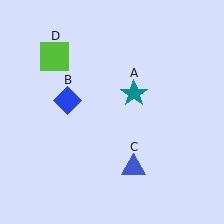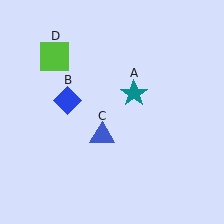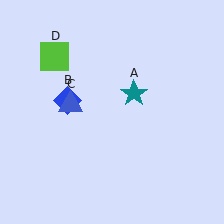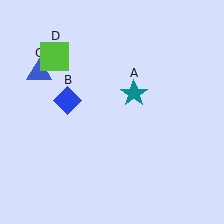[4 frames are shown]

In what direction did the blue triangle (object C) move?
The blue triangle (object C) moved up and to the left.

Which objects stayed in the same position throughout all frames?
Teal star (object A) and blue diamond (object B) and lime square (object D) remained stationary.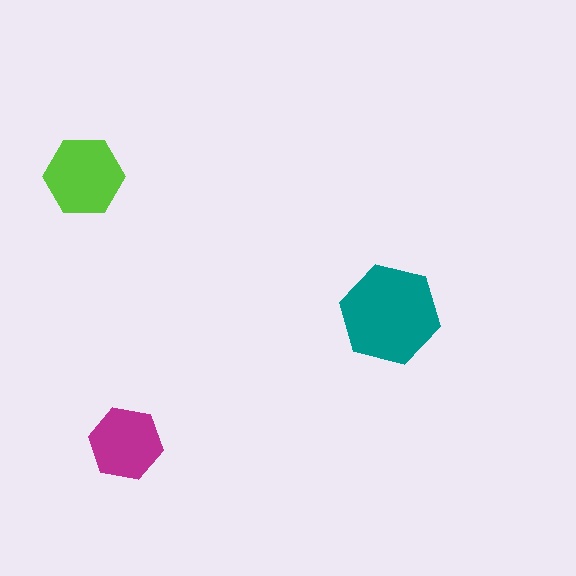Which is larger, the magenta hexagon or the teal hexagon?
The teal one.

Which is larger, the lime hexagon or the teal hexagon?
The teal one.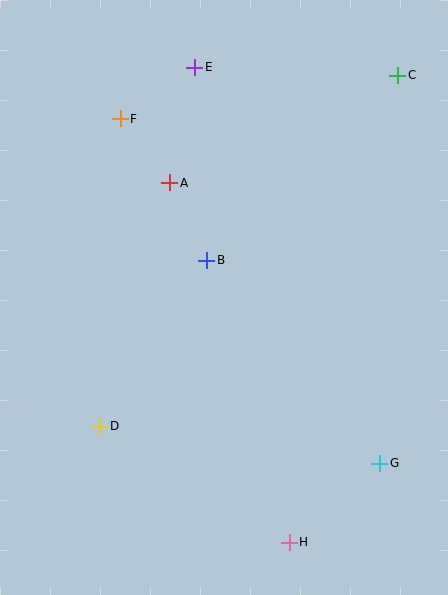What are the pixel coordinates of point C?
Point C is at (398, 75).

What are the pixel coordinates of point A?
Point A is at (170, 183).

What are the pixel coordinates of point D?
Point D is at (100, 426).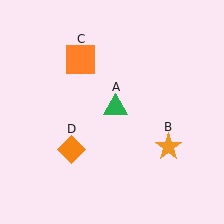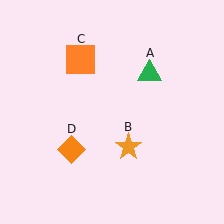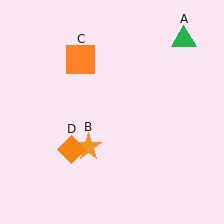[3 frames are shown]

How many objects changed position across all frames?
2 objects changed position: green triangle (object A), orange star (object B).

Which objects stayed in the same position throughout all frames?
Orange square (object C) and orange diamond (object D) remained stationary.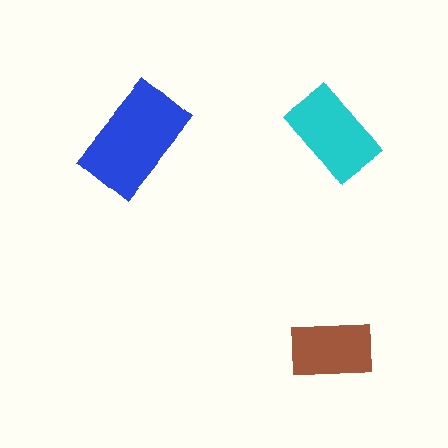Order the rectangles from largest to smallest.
the blue one, the cyan one, the brown one.